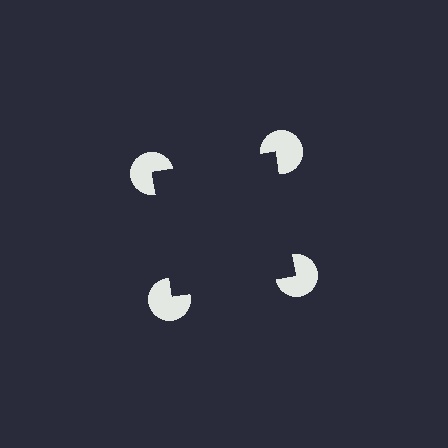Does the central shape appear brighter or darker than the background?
It typically appears slightly darker than the background, even though no actual brightness change is drawn.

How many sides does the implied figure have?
4 sides.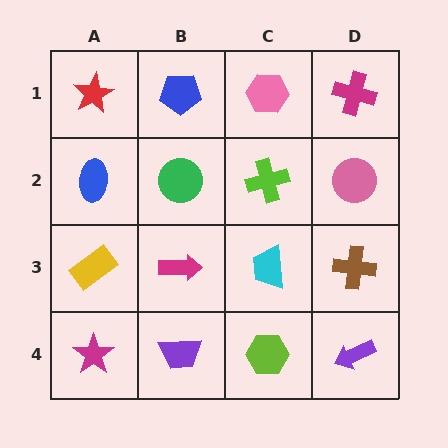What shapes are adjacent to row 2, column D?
A magenta cross (row 1, column D), a brown cross (row 3, column D), a lime cross (row 2, column C).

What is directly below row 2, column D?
A brown cross.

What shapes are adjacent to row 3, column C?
A lime cross (row 2, column C), a lime hexagon (row 4, column C), a magenta arrow (row 3, column B), a brown cross (row 3, column D).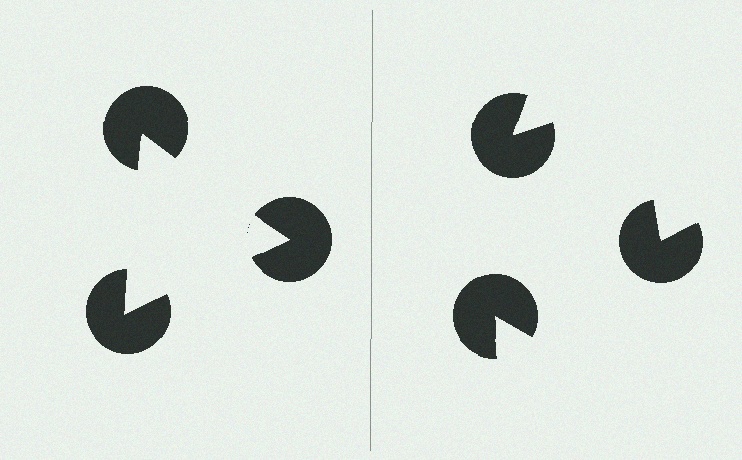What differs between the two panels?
The pac-man discs are positioned identically on both sides; only the wedge orientations differ. On the left they align to a triangle; on the right they are misaligned.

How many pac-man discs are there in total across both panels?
6 — 3 on each side.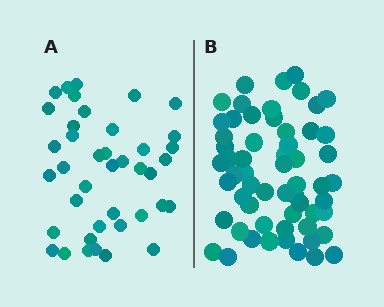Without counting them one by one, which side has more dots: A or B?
Region B (the right region) has more dots.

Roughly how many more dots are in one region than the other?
Region B has approximately 20 more dots than region A.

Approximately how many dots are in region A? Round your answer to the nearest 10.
About 40 dots.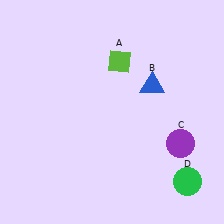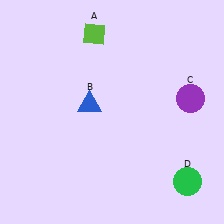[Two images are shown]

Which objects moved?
The objects that moved are: the lime diamond (A), the blue triangle (B), the purple circle (C).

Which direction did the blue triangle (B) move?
The blue triangle (B) moved left.